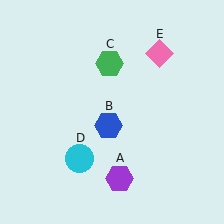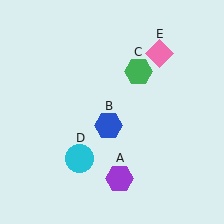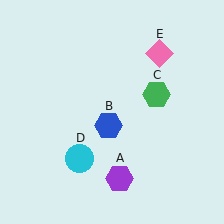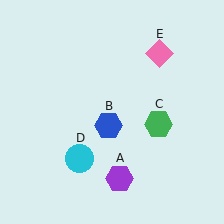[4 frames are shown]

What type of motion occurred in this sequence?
The green hexagon (object C) rotated clockwise around the center of the scene.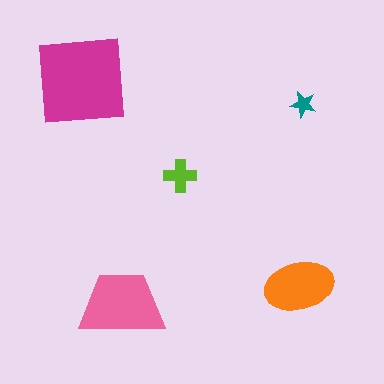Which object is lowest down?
The pink trapezoid is bottommost.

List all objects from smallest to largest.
The teal star, the lime cross, the orange ellipse, the pink trapezoid, the magenta square.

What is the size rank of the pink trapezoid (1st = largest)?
2nd.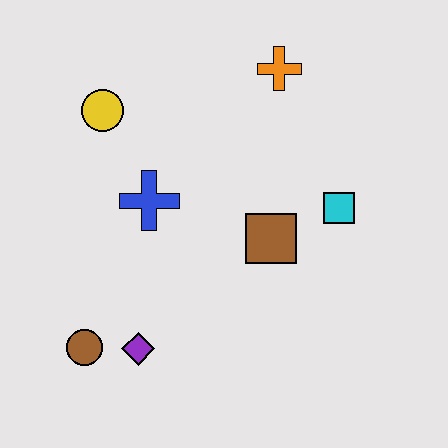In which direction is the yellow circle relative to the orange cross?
The yellow circle is to the left of the orange cross.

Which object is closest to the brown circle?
The purple diamond is closest to the brown circle.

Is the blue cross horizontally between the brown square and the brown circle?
Yes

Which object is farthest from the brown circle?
The orange cross is farthest from the brown circle.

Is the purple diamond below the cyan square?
Yes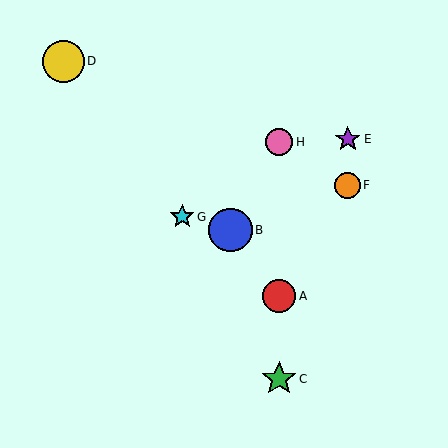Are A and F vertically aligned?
No, A is at x≈279 and F is at x≈347.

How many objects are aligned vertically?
3 objects (A, C, H) are aligned vertically.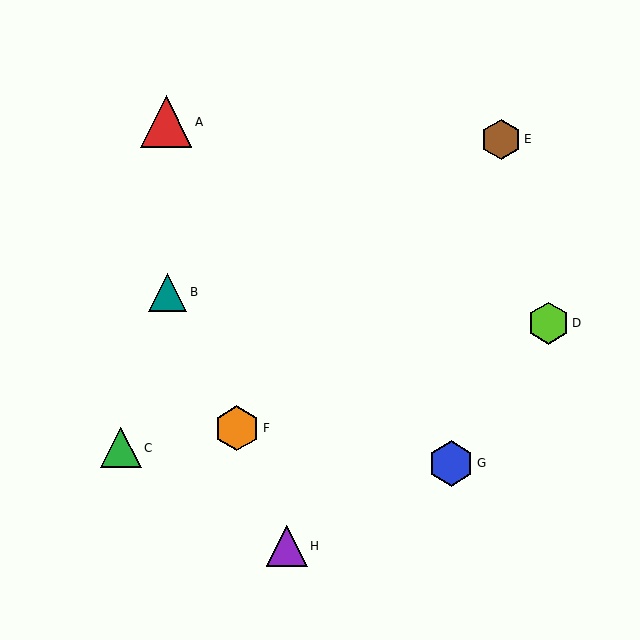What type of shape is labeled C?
Shape C is a green triangle.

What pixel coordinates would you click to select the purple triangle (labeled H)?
Click at (287, 546) to select the purple triangle H.